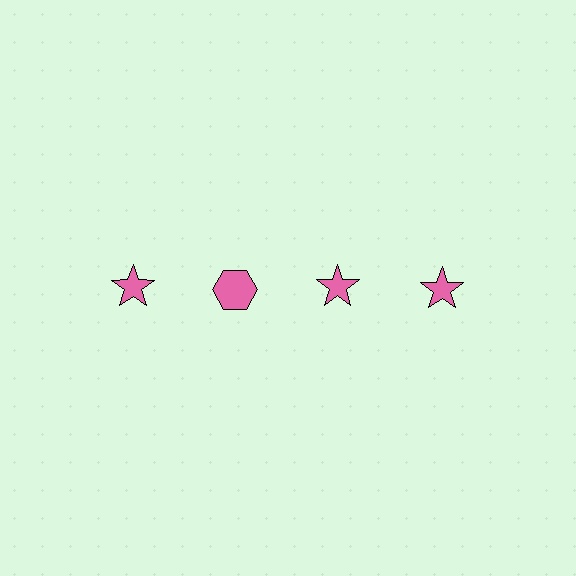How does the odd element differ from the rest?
It has a different shape: hexagon instead of star.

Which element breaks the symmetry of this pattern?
The pink hexagon in the top row, second from left column breaks the symmetry. All other shapes are pink stars.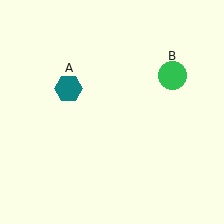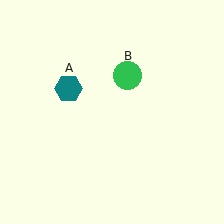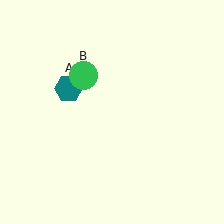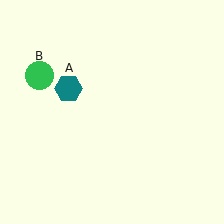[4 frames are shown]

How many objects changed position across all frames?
1 object changed position: green circle (object B).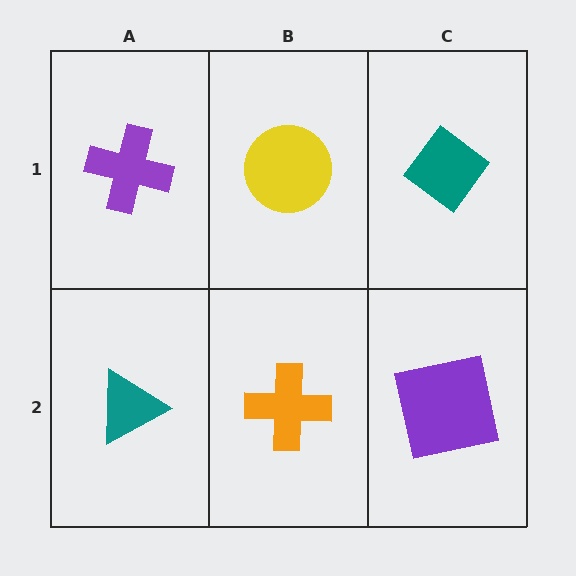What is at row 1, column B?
A yellow circle.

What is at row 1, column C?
A teal diamond.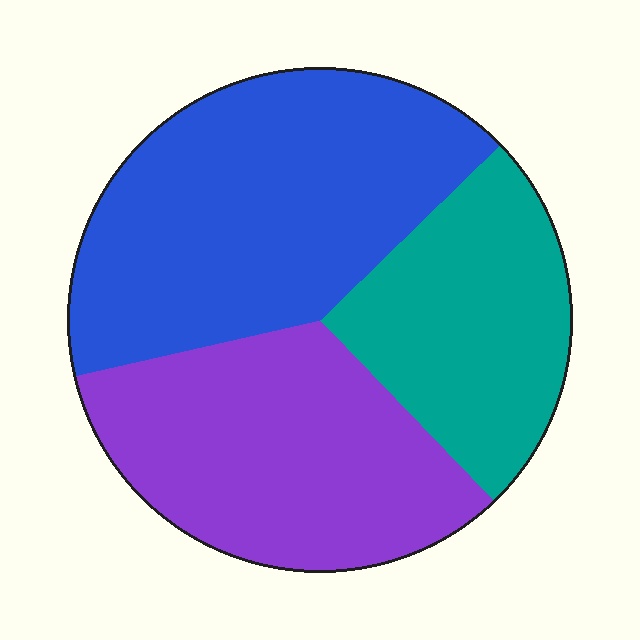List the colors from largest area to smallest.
From largest to smallest: blue, purple, teal.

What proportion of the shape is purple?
Purple covers 34% of the shape.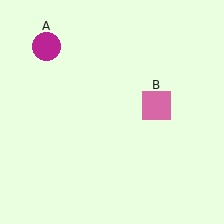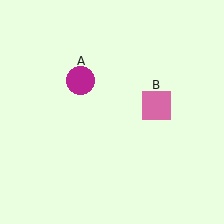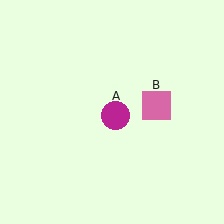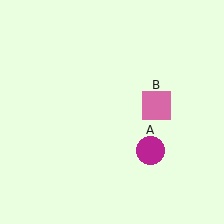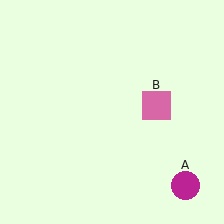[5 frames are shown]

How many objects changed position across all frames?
1 object changed position: magenta circle (object A).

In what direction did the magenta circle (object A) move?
The magenta circle (object A) moved down and to the right.